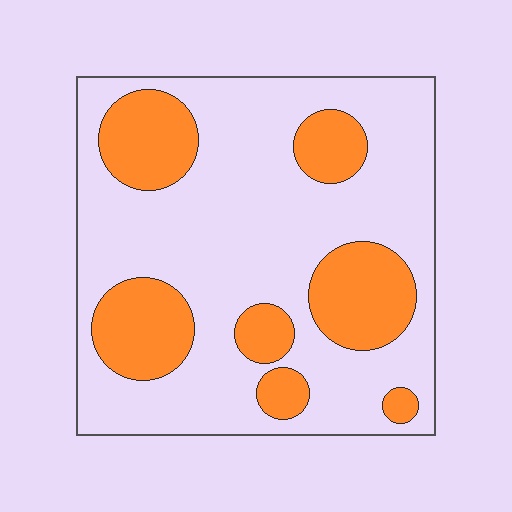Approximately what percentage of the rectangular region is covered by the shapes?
Approximately 30%.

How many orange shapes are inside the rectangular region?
7.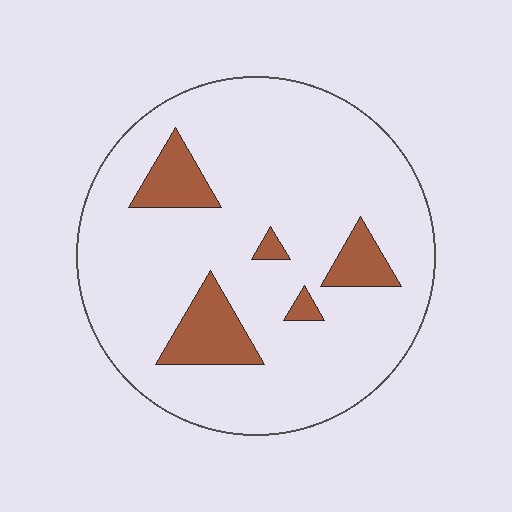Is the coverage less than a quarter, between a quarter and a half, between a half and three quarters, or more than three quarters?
Less than a quarter.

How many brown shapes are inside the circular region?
5.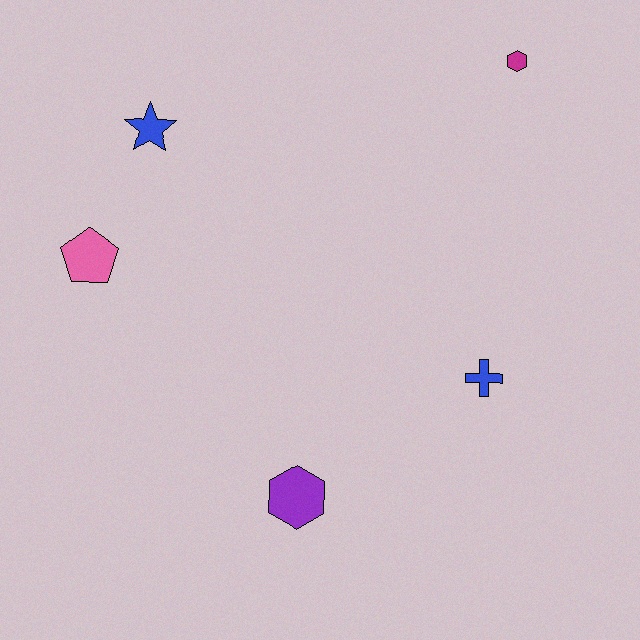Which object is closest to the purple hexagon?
The blue cross is closest to the purple hexagon.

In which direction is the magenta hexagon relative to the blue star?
The magenta hexagon is to the right of the blue star.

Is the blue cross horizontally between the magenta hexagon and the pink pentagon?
Yes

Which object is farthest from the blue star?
The blue cross is farthest from the blue star.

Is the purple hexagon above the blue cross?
No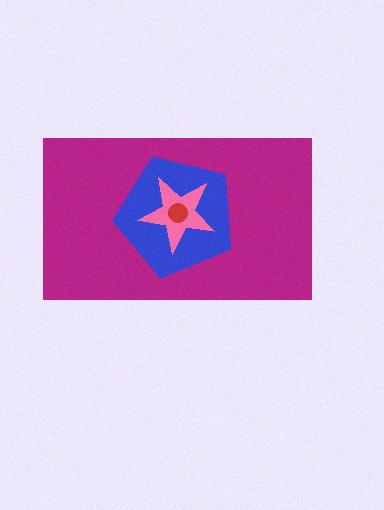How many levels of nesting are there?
4.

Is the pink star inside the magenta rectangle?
Yes.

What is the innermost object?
The red circle.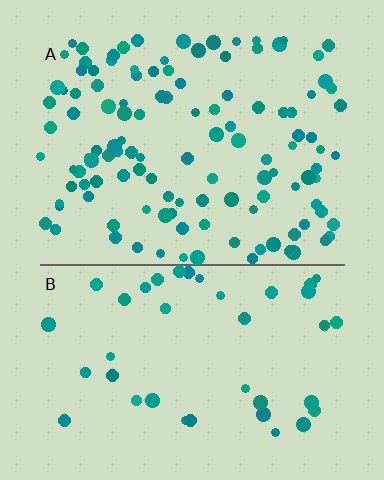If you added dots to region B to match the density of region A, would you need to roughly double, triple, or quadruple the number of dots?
Approximately triple.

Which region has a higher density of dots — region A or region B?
A (the top).